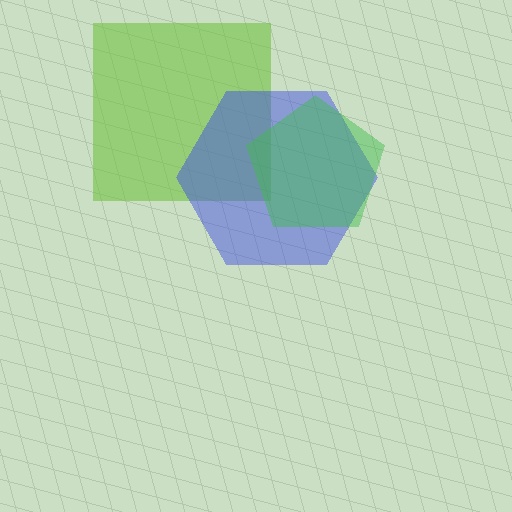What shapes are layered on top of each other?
The layered shapes are: a lime square, a blue hexagon, a green pentagon.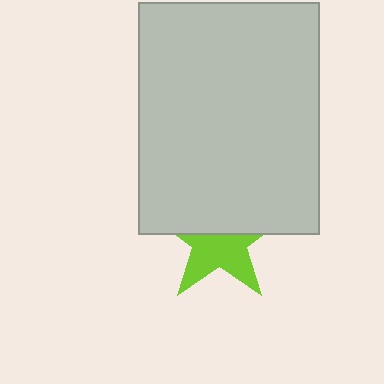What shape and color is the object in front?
The object in front is a light gray rectangle.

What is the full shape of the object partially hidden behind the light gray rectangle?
The partially hidden object is a lime star.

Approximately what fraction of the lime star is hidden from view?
Roughly 51% of the lime star is hidden behind the light gray rectangle.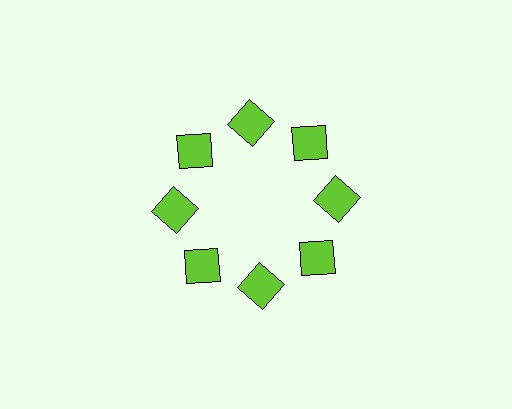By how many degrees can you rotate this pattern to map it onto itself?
The pattern maps onto itself every 45 degrees of rotation.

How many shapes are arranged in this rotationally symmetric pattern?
There are 8 shapes, arranged in 8 groups of 1.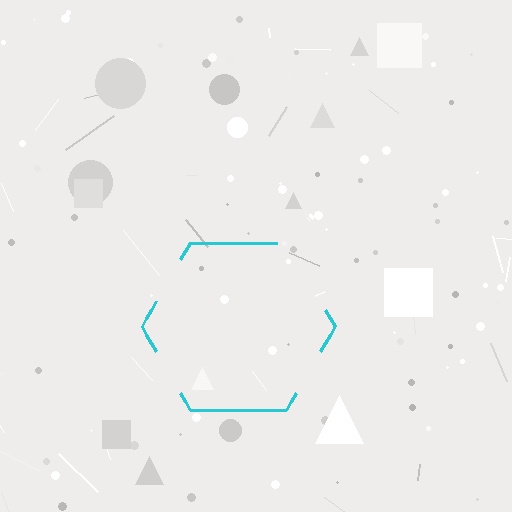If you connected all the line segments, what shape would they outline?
They would outline a hexagon.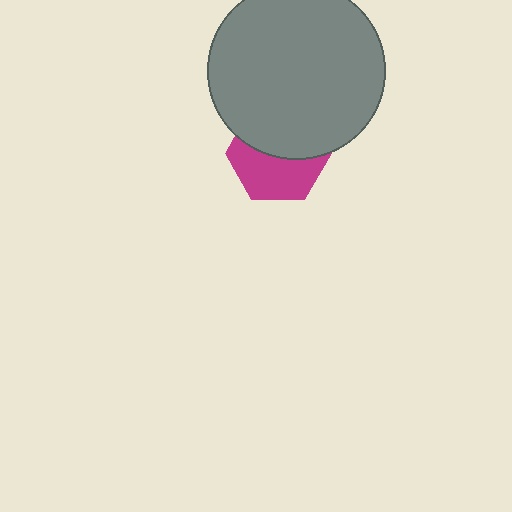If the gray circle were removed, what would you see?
You would see the complete magenta hexagon.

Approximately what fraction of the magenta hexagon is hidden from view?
Roughly 50% of the magenta hexagon is hidden behind the gray circle.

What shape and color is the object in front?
The object in front is a gray circle.